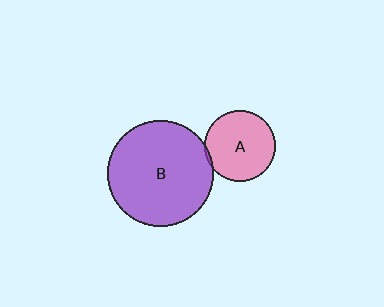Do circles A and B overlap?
Yes.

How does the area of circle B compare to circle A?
Approximately 2.2 times.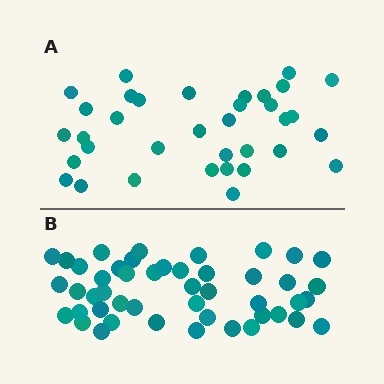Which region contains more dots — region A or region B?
Region B (the bottom region) has more dots.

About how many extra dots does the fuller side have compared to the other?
Region B has roughly 12 or so more dots than region A.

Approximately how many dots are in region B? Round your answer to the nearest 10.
About 50 dots. (The exact count is 47, which rounds to 50.)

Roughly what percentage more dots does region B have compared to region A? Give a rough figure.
About 35% more.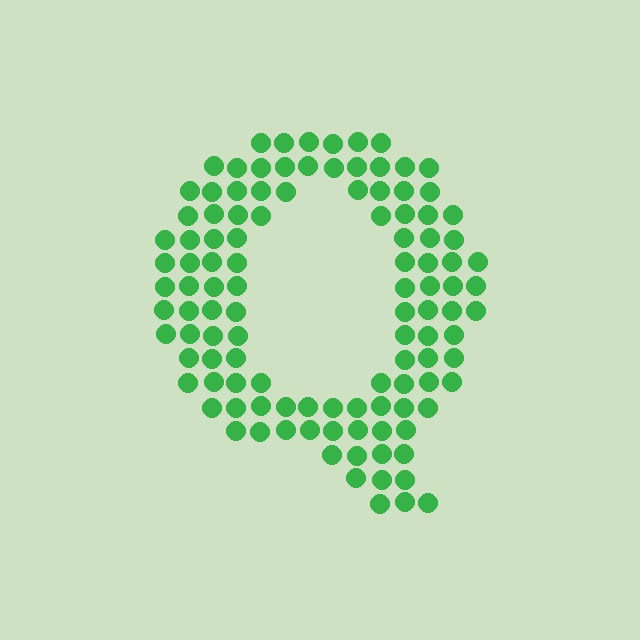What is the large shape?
The large shape is the letter Q.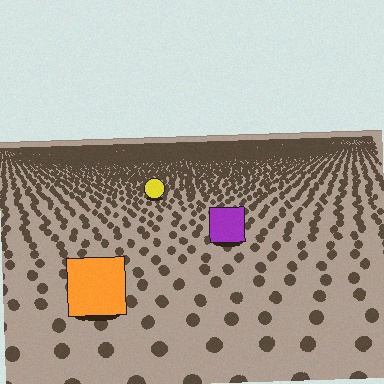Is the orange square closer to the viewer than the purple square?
Yes. The orange square is closer — you can tell from the texture gradient: the ground texture is coarser near it.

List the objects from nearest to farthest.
From nearest to farthest: the orange square, the purple square, the yellow circle.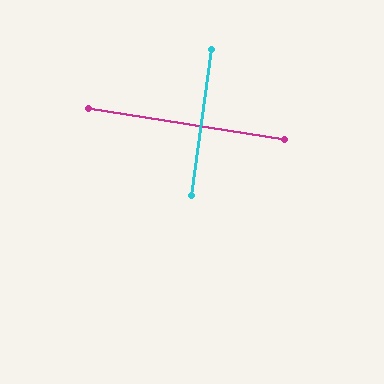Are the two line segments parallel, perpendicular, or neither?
Perpendicular — they meet at approximately 89°.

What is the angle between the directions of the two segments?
Approximately 89 degrees.